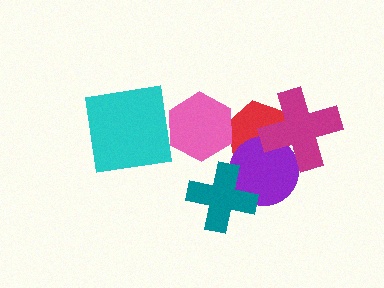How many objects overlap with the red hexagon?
3 objects overlap with the red hexagon.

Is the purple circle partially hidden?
Yes, it is partially covered by another shape.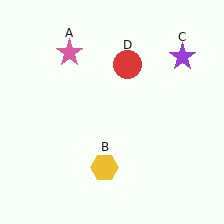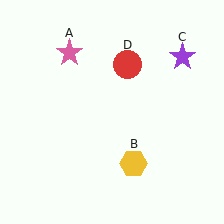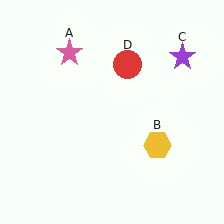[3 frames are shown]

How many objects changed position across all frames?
1 object changed position: yellow hexagon (object B).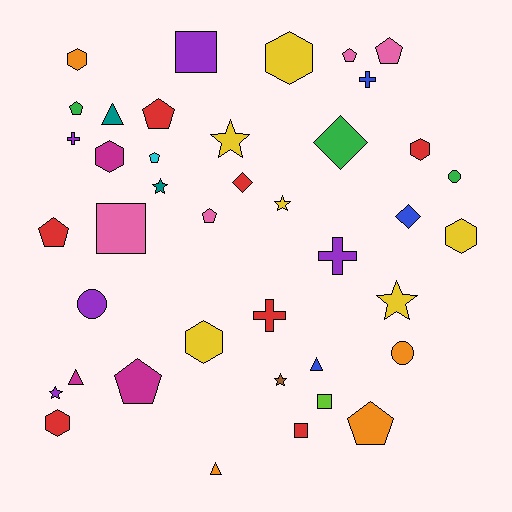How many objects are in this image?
There are 40 objects.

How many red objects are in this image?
There are 7 red objects.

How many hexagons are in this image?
There are 7 hexagons.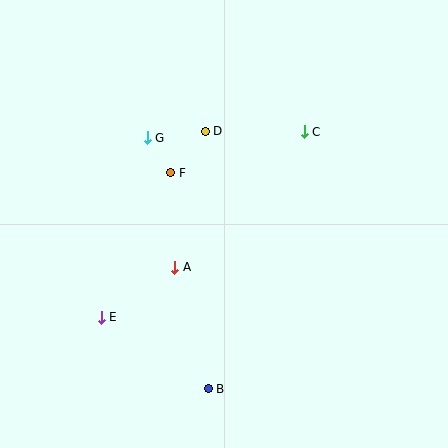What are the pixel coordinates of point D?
Point D is at (205, 131).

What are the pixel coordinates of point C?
Point C is at (304, 132).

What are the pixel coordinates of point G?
Point G is at (147, 138).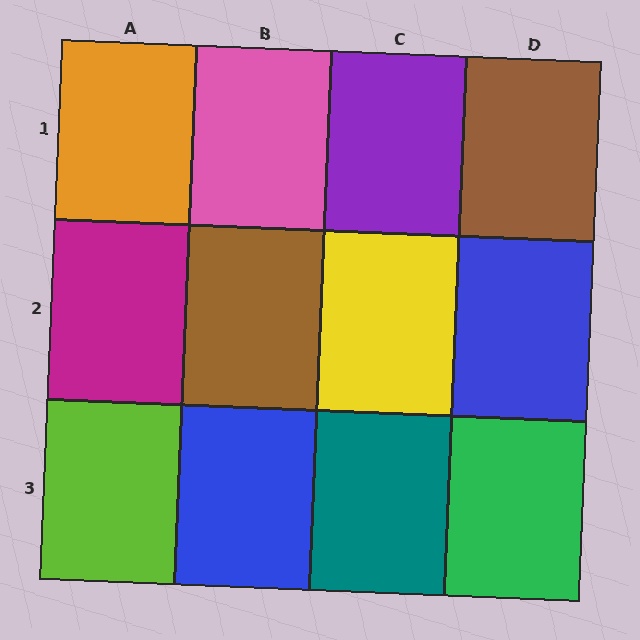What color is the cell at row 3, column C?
Teal.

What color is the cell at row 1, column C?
Purple.